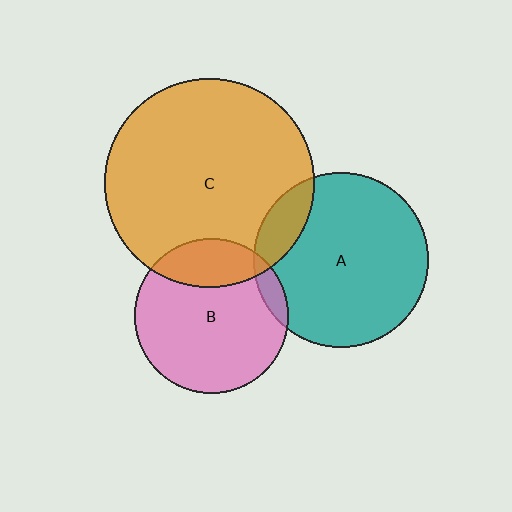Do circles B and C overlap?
Yes.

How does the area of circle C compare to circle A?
Approximately 1.4 times.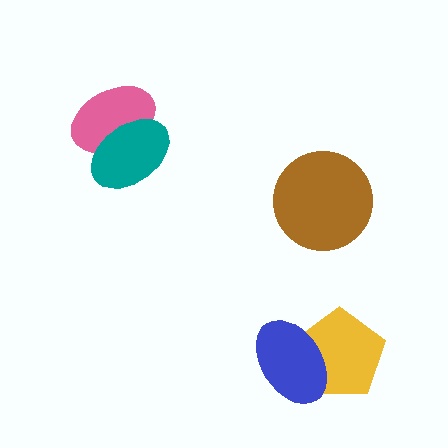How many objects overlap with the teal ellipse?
1 object overlaps with the teal ellipse.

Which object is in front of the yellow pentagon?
The blue ellipse is in front of the yellow pentagon.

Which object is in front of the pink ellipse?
The teal ellipse is in front of the pink ellipse.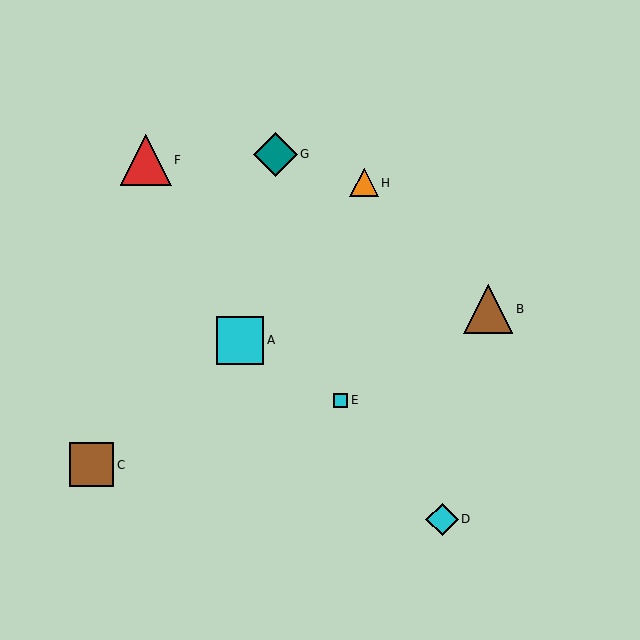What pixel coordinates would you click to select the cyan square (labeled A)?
Click at (240, 340) to select the cyan square A.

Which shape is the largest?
The red triangle (labeled F) is the largest.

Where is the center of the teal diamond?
The center of the teal diamond is at (276, 154).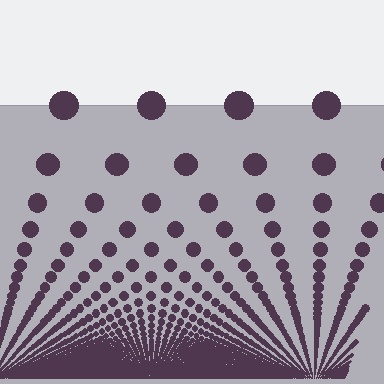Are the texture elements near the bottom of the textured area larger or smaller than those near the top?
Smaller. The gradient is inverted — elements near the bottom are smaller and denser.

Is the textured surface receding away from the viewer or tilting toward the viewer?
The surface appears to tilt toward the viewer. Texture elements get larger and sparser toward the top.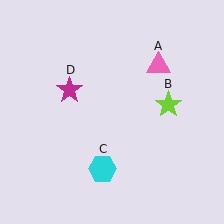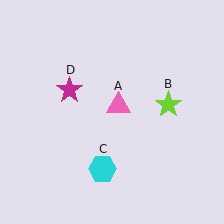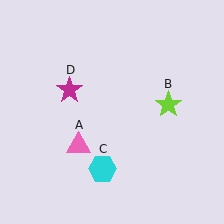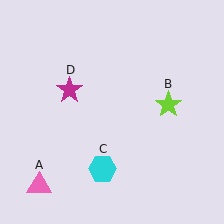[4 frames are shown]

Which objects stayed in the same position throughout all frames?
Lime star (object B) and cyan hexagon (object C) and magenta star (object D) remained stationary.